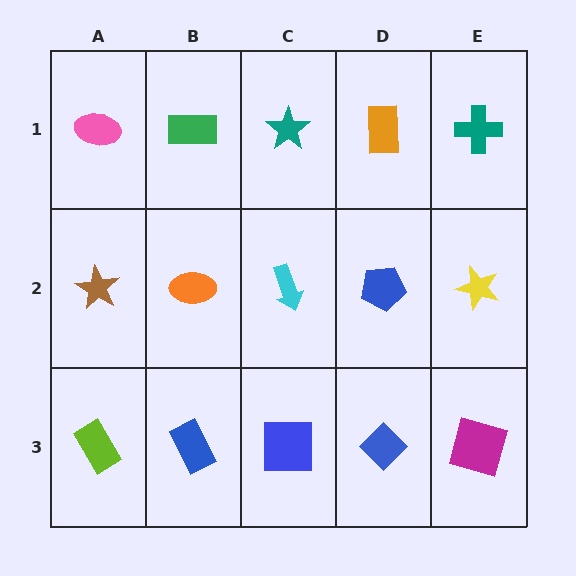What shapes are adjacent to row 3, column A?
A brown star (row 2, column A), a blue rectangle (row 3, column B).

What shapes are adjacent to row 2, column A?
A pink ellipse (row 1, column A), a lime rectangle (row 3, column A), an orange ellipse (row 2, column B).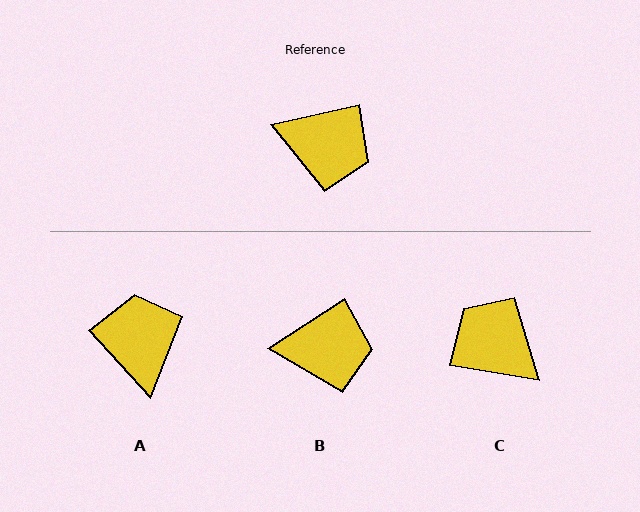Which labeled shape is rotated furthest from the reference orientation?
C, about 158 degrees away.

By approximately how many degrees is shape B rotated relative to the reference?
Approximately 21 degrees counter-clockwise.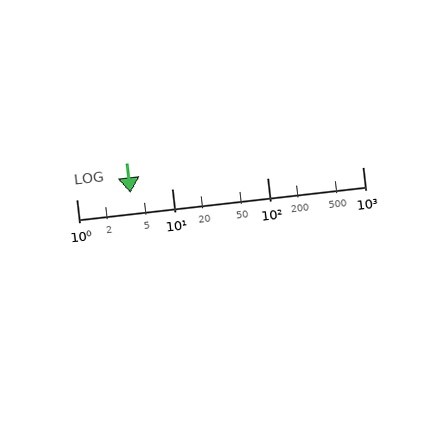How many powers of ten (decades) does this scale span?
The scale spans 3 decades, from 1 to 1000.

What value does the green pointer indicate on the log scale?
The pointer indicates approximately 3.7.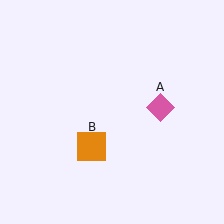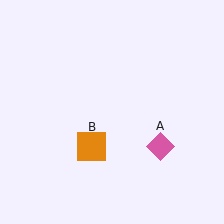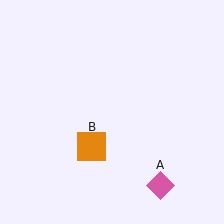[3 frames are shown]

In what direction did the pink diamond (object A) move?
The pink diamond (object A) moved down.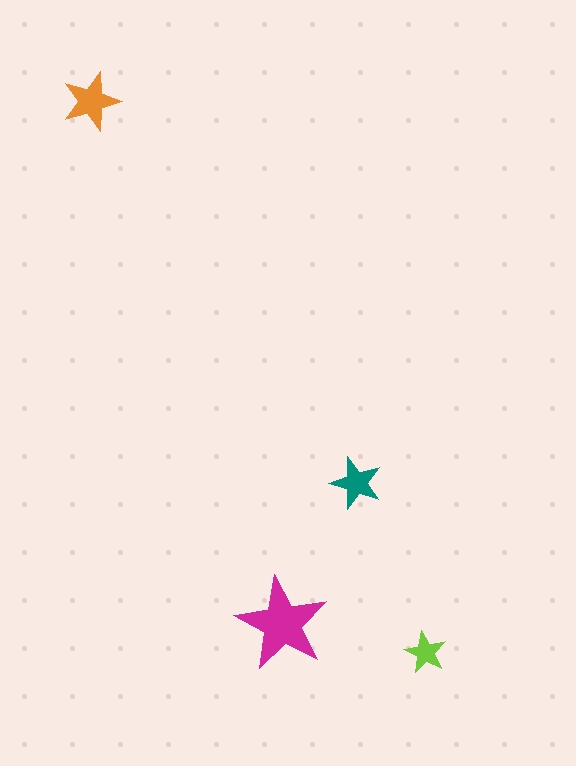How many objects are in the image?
There are 4 objects in the image.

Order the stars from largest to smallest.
the magenta one, the orange one, the teal one, the lime one.